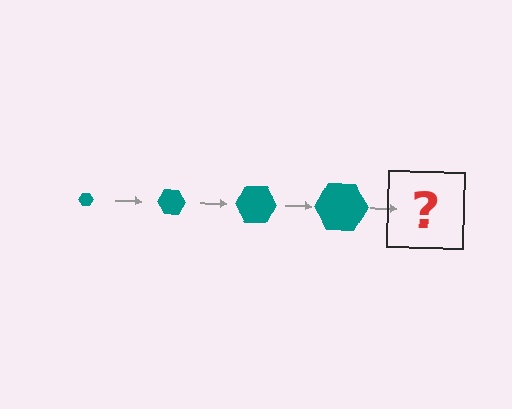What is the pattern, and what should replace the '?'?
The pattern is that the hexagon gets progressively larger each step. The '?' should be a teal hexagon, larger than the previous one.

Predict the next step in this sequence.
The next step is a teal hexagon, larger than the previous one.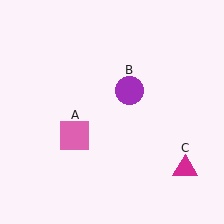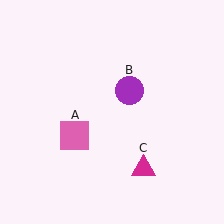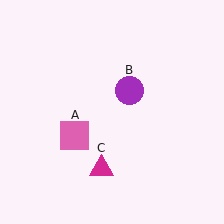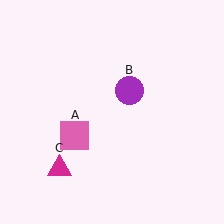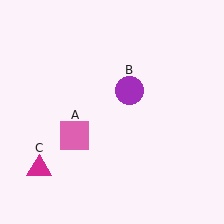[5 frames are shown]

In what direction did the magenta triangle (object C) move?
The magenta triangle (object C) moved left.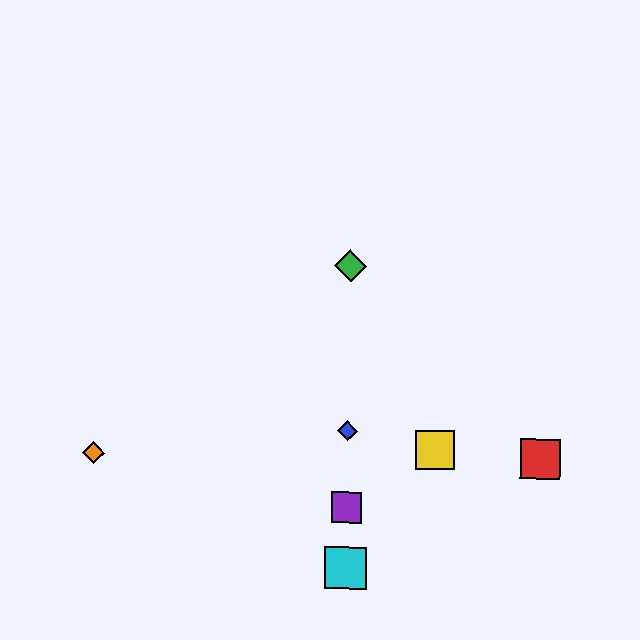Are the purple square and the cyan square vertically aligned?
Yes, both are at x≈346.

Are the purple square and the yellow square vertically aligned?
No, the purple square is at x≈346 and the yellow square is at x≈435.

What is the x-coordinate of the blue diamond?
The blue diamond is at x≈348.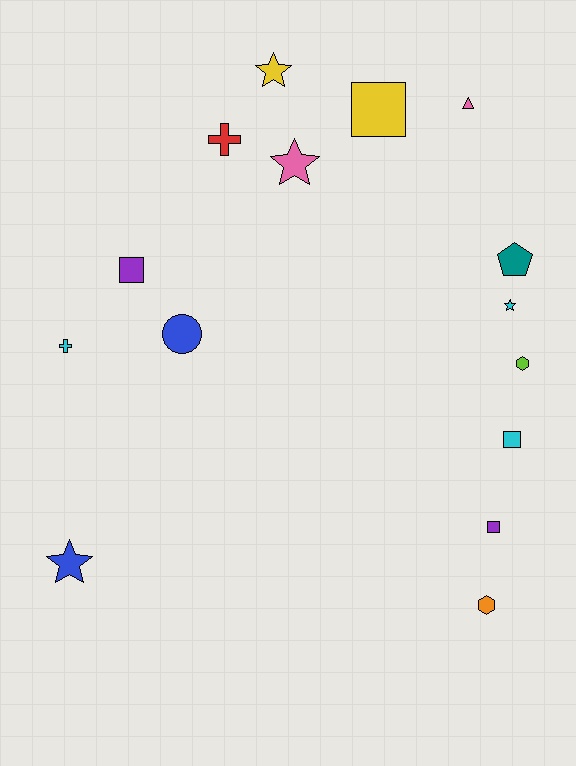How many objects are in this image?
There are 15 objects.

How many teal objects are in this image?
There is 1 teal object.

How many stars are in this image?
There are 4 stars.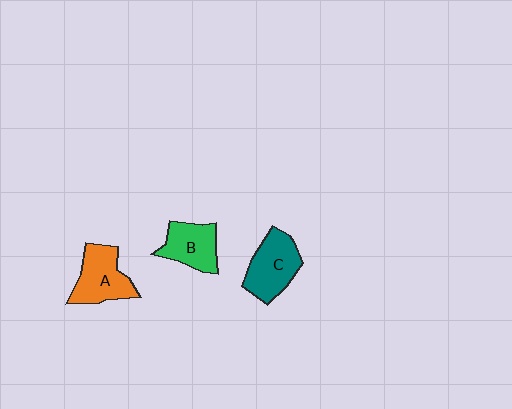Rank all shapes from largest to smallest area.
From largest to smallest: C (teal), A (orange), B (green).